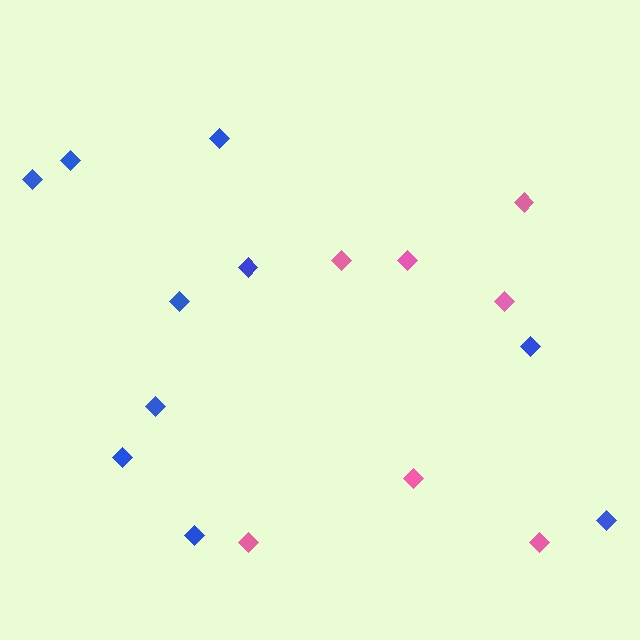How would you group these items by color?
There are 2 groups: one group of pink diamonds (7) and one group of blue diamonds (10).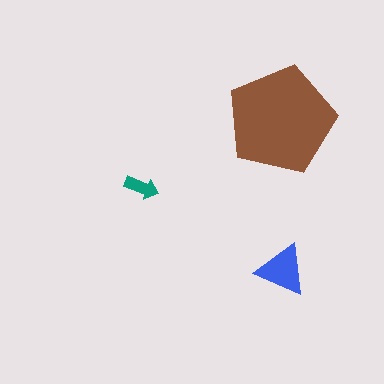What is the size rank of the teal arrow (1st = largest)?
3rd.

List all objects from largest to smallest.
The brown pentagon, the blue triangle, the teal arrow.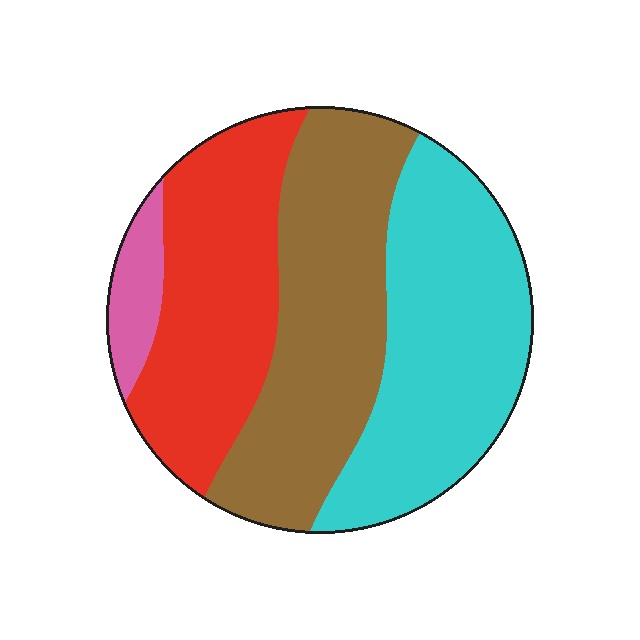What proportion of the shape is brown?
Brown covers around 35% of the shape.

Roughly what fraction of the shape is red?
Red takes up between a quarter and a half of the shape.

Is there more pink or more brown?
Brown.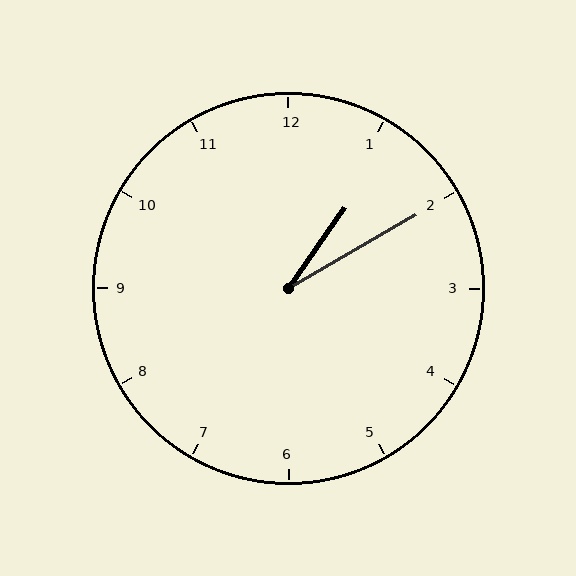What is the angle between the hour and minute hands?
Approximately 25 degrees.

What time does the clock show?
1:10.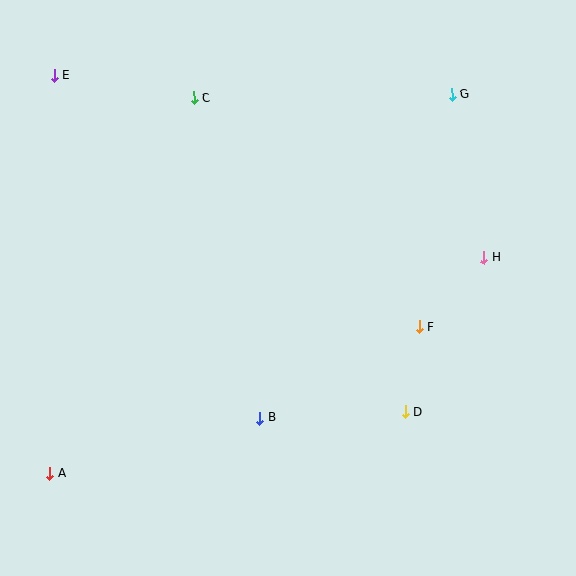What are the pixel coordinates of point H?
Point H is at (484, 258).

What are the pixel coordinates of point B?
Point B is at (260, 418).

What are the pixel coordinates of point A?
Point A is at (50, 473).